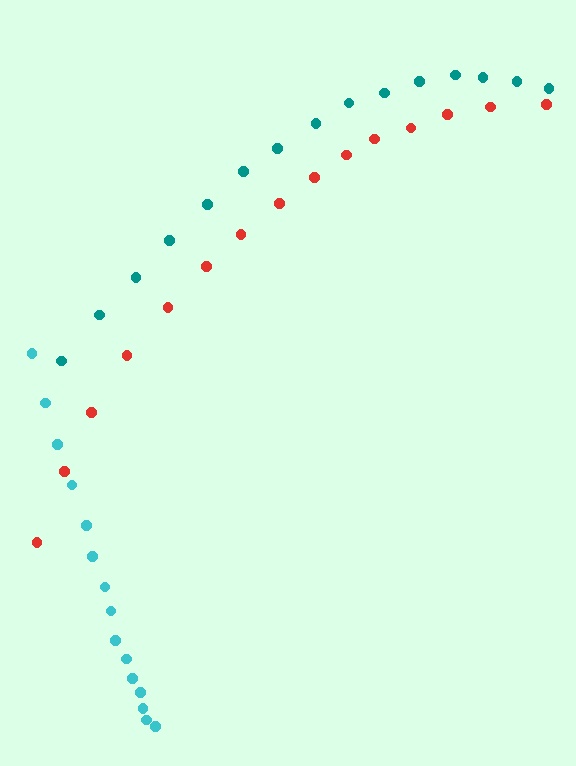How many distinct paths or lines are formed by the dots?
There are 3 distinct paths.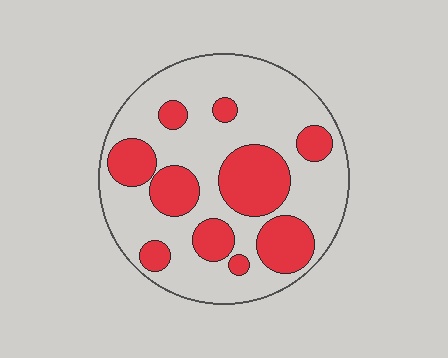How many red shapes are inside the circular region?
10.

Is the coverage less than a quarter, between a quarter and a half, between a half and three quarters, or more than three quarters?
Between a quarter and a half.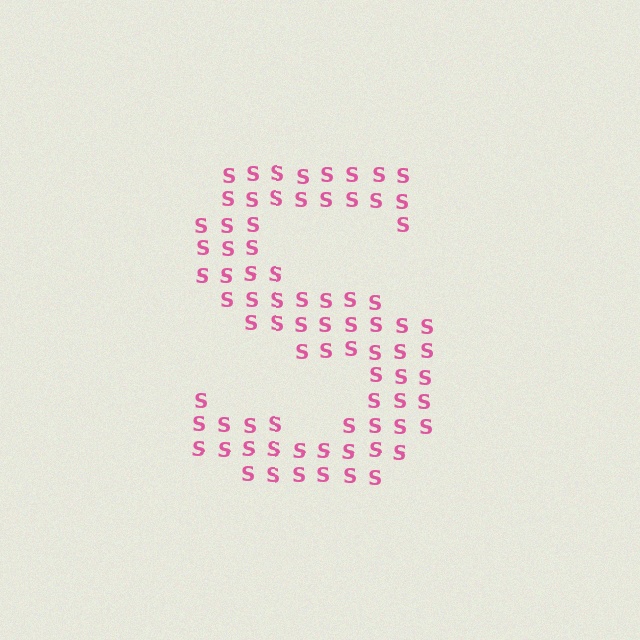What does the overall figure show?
The overall figure shows the letter S.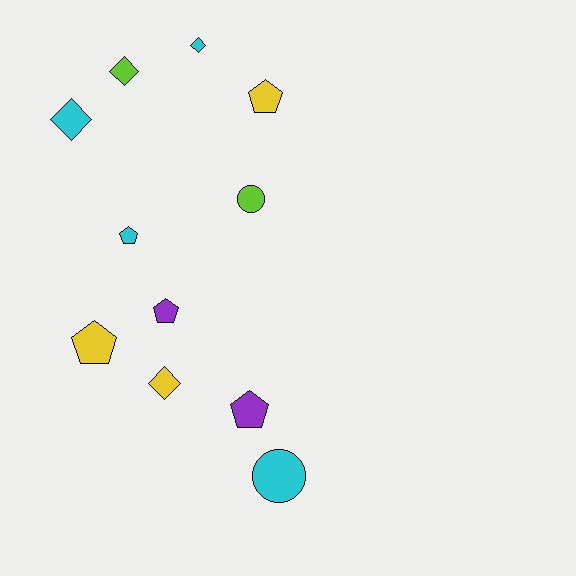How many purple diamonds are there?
There are no purple diamonds.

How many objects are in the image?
There are 11 objects.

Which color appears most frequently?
Cyan, with 4 objects.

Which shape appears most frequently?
Pentagon, with 5 objects.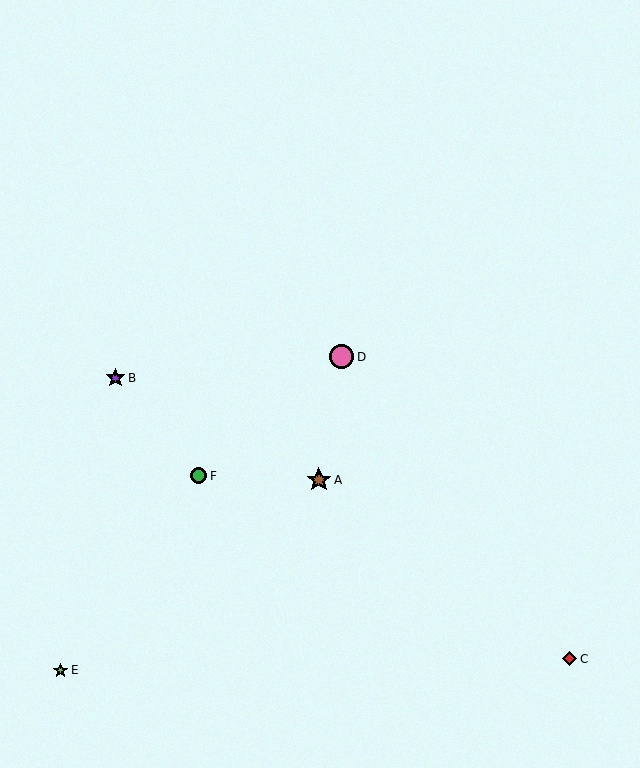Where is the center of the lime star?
The center of the lime star is at (61, 670).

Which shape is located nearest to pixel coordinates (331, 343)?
The pink circle (labeled D) at (341, 357) is nearest to that location.